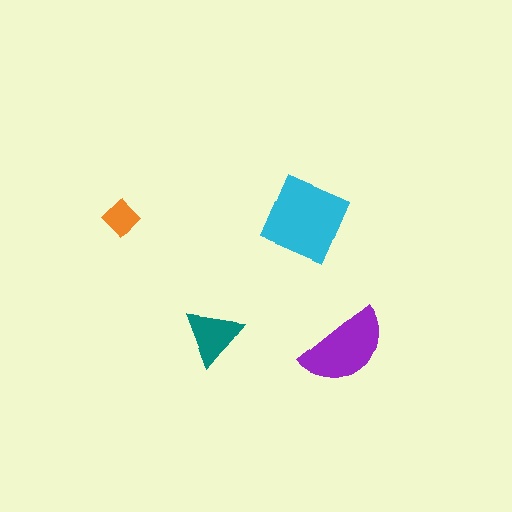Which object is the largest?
The cyan square.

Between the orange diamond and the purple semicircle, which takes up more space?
The purple semicircle.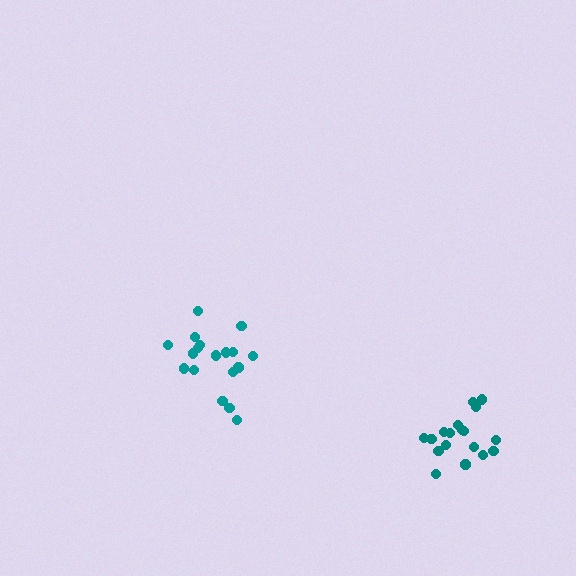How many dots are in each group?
Group 1: 18 dots, Group 2: 18 dots (36 total).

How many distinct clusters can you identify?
There are 2 distinct clusters.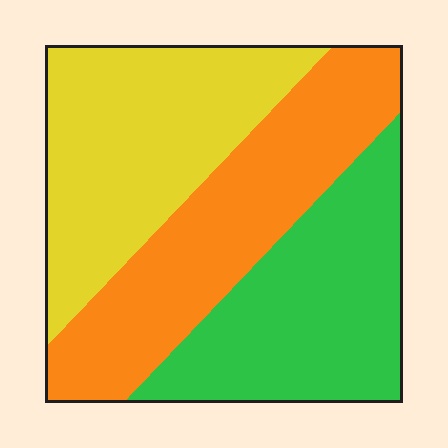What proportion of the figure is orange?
Orange covers roughly 35% of the figure.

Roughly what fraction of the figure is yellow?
Yellow covers about 35% of the figure.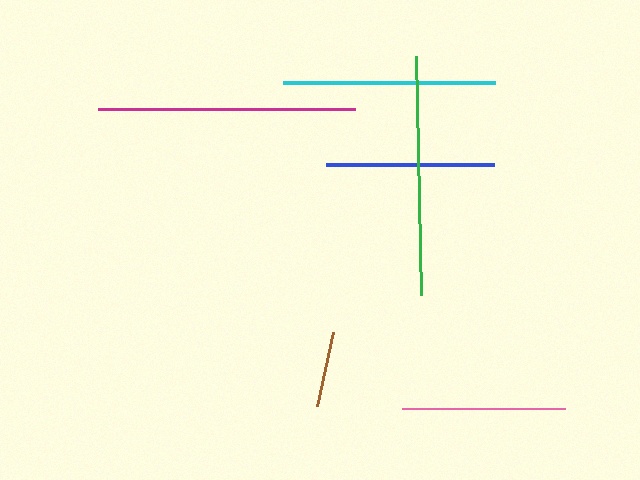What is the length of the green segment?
The green segment is approximately 239 pixels long.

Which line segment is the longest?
The magenta line is the longest at approximately 257 pixels.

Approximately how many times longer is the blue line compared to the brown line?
The blue line is approximately 2.2 times the length of the brown line.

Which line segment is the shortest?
The brown line is the shortest at approximately 75 pixels.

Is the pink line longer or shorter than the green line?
The green line is longer than the pink line.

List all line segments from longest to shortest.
From longest to shortest: magenta, green, cyan, blue, pink, brown.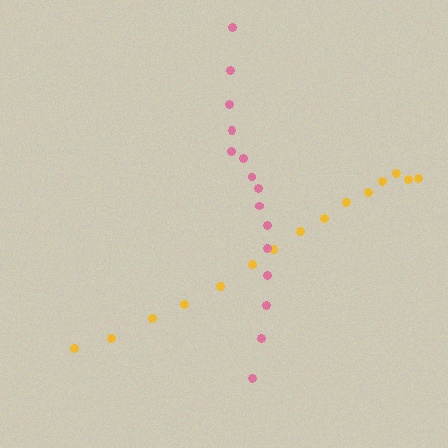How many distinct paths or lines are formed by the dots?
There are 2 distinct paths.